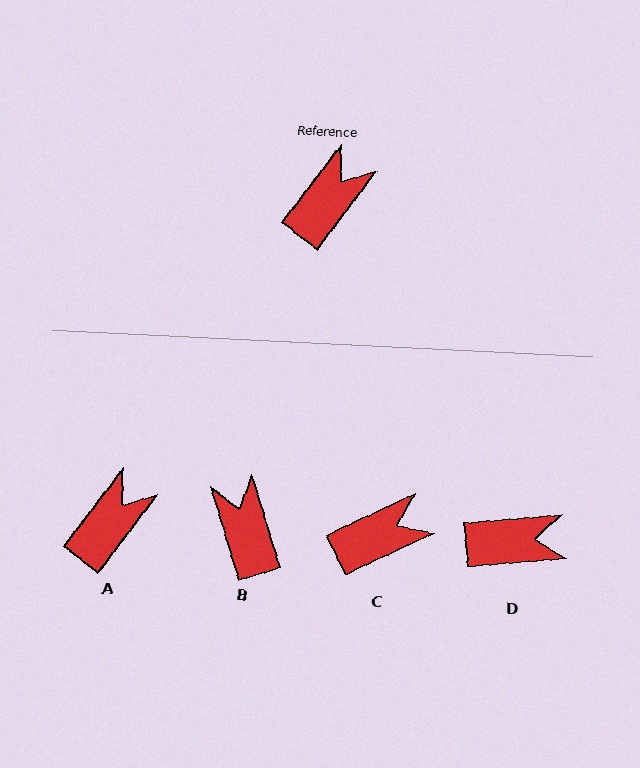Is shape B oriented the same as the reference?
No, it is off by about 54 degrees.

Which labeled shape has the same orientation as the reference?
A.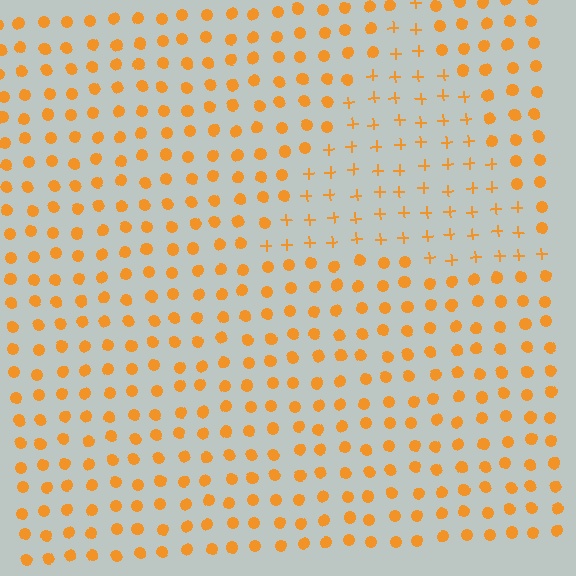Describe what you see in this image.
The image is filled with small orange elements arranged in a uniform grid. A triangle-shaped region contains plus signs, while the surrounding area contains circles. The boundary is defined purely by the change in element shape.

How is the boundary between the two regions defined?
The boundary is defined by a change in element shape: plus signs inside vs. circles outside. All elements share the same color and spacing.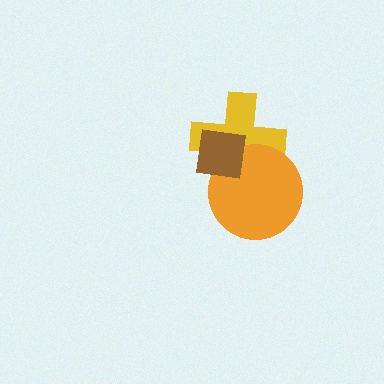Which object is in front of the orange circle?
The brown square is in front of the orange circle.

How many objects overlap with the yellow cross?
2 objects overlap with the yellow cross.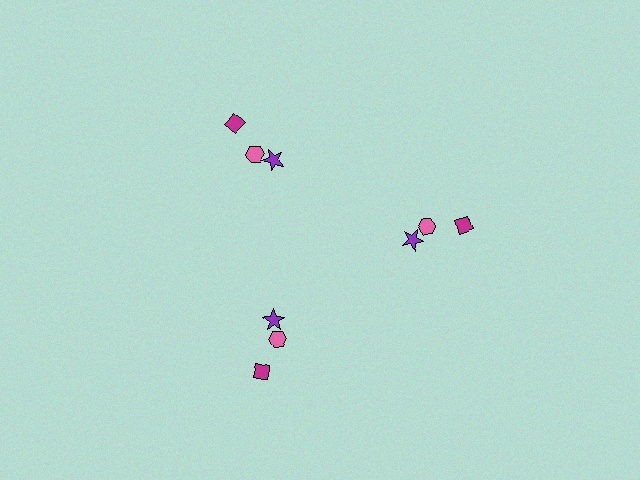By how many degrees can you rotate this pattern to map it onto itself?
The pattern maps onto itself every 120 degrees of rotation.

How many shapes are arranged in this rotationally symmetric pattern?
There are 9 shapes, arranged in 3 groups of 3.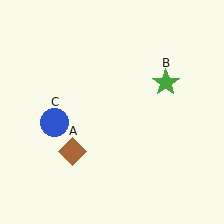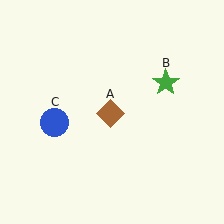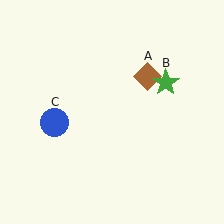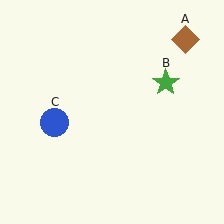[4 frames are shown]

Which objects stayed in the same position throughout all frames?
Green star (object B) and blue circle (object C) remained stationary.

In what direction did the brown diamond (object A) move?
The brown diamond (object A) moved up and to the right.